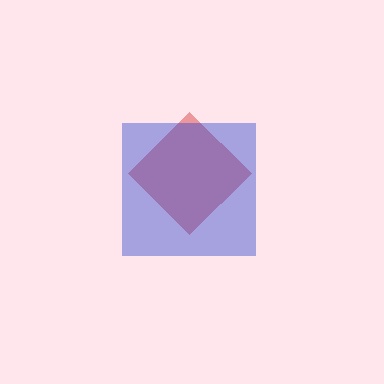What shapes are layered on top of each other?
The layered shapes are: a red diamond, a blue square.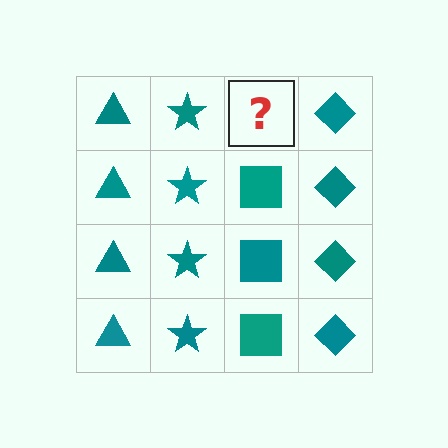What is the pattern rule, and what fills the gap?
The rule is that each column has a consistent shape. The gap should be filled with a teal square.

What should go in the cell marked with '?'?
The missing cell should contain a teal square.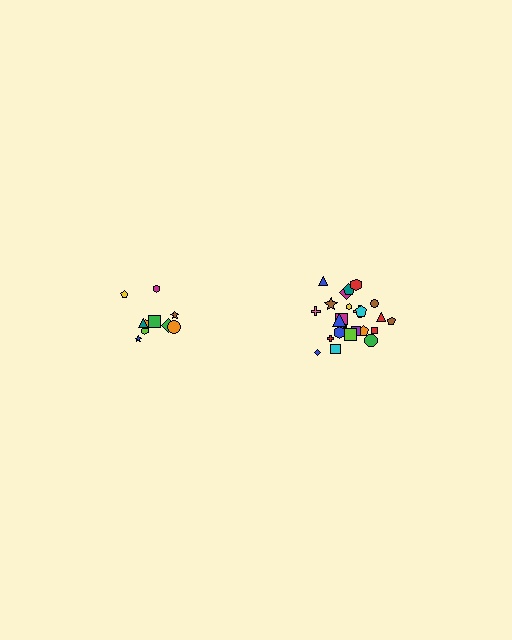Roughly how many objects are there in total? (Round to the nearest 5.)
Roughly 35 objects in total.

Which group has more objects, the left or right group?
The right group.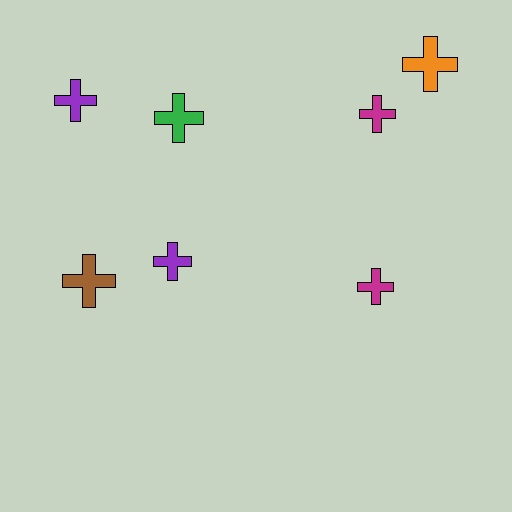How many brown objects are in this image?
There is 1 brown object.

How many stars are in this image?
There are no stars.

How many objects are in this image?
There are 7 objects.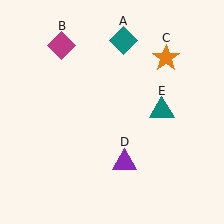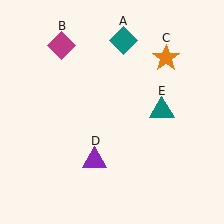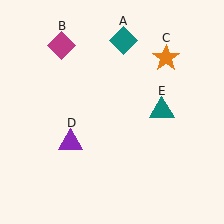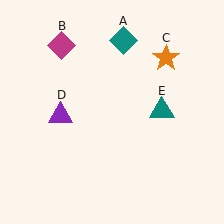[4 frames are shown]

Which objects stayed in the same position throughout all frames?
Teal diamond (object A) and magenta diamond (object B) and orange star (object C) and teal triangle (object E) remained stationary.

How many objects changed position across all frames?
1 object changed position: purple triangle (object D).